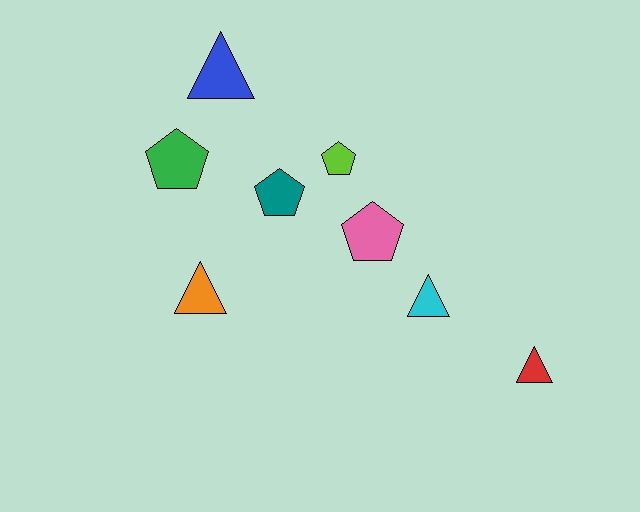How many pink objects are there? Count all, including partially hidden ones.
There is 1 pink object.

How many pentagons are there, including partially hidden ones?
There are 4 pentagons.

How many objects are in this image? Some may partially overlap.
There are 8 objects.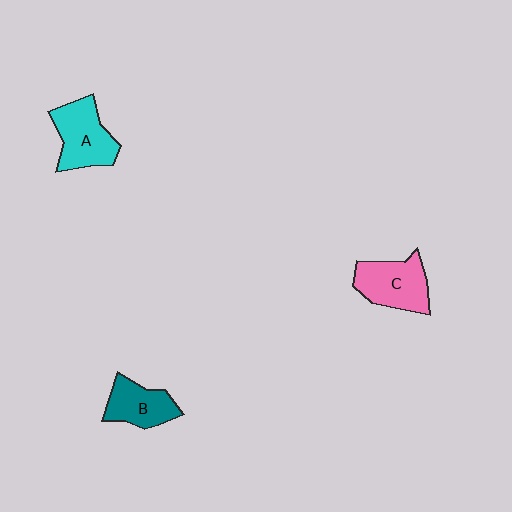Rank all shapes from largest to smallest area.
From largest to smallest: A (cyan), C (pink), B (teal).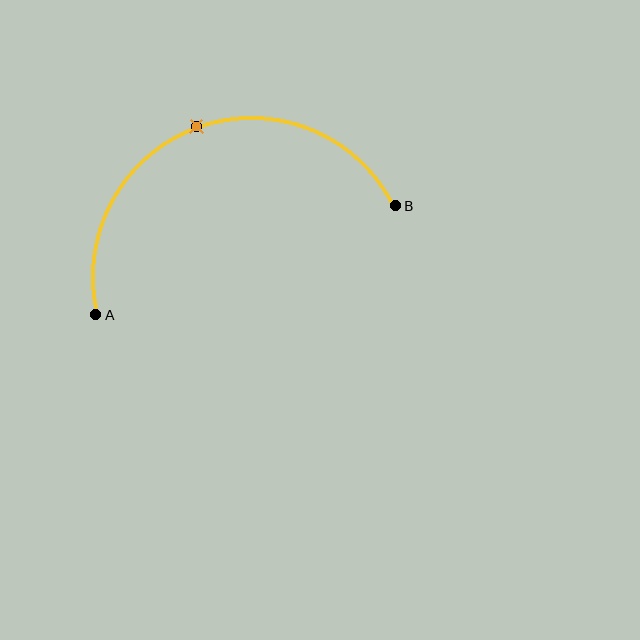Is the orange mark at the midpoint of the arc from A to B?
Yes. The orange mark lies on the arc at equal arc-length from both A and B — it is the arc midpoint.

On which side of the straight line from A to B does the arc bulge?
The arc bulges above the straight line connecting A and B.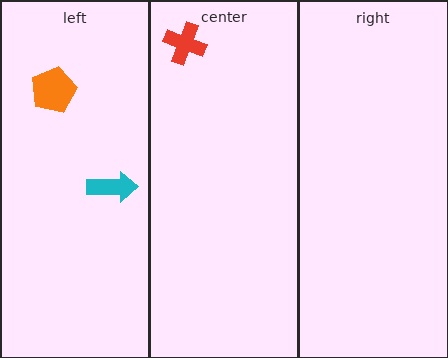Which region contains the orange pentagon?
The left region.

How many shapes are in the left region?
2.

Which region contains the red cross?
The center region.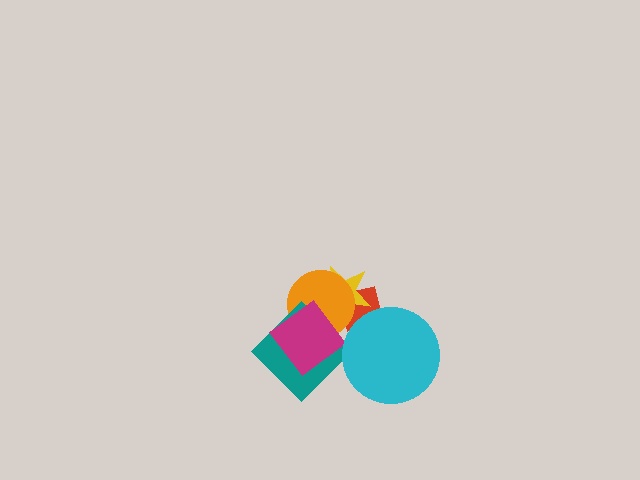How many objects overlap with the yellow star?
2 objects overlap with the yellow star.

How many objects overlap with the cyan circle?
1 object overlaps with the cyan circle.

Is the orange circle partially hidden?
Yes, it is partially covered by another shape.